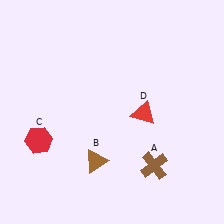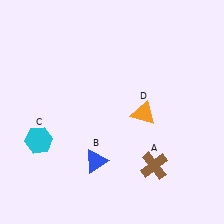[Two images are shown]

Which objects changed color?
B changed from brown to blue. C changed from red to cyan. D changed from red to orange.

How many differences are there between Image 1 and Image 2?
There are 3 differences between the two images.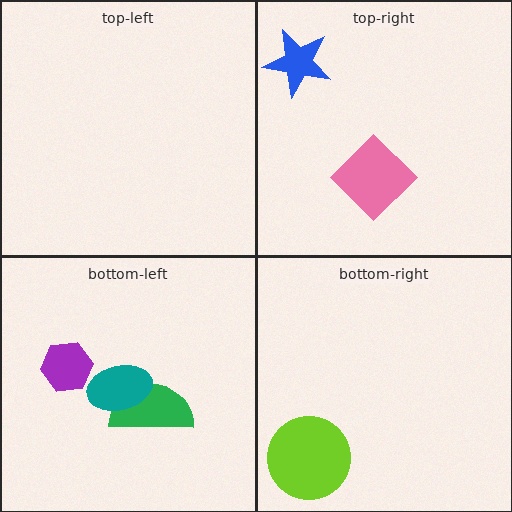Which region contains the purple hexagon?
The bottom-left region.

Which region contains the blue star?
The top-right region.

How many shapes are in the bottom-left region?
3.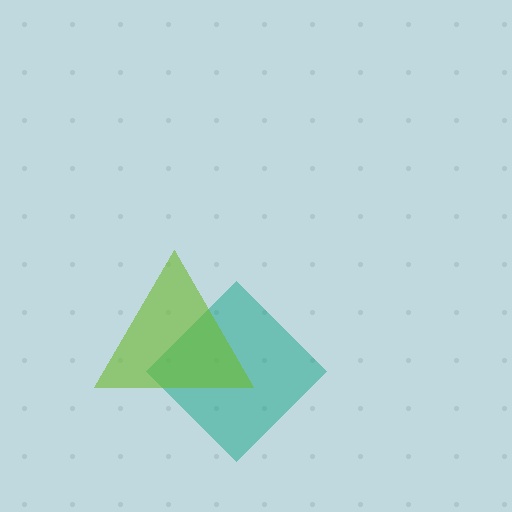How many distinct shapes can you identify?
There are 2 distinct shapes: a teal diamond, a lime triangle.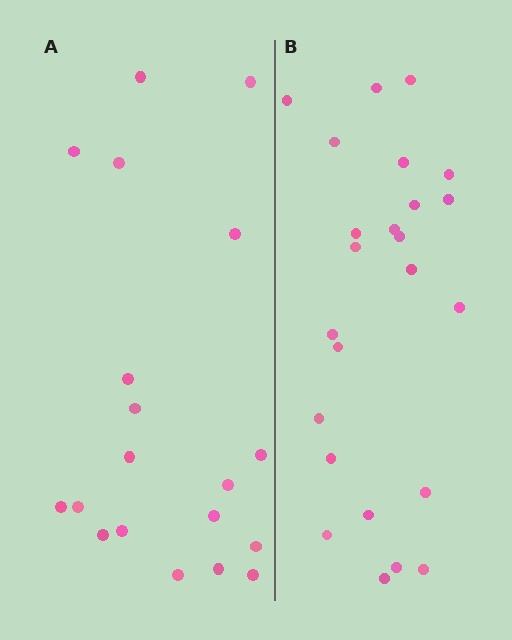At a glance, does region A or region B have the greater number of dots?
Region B (the right region) has more dots.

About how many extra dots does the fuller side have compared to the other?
Region B has about 5 more dots than region A.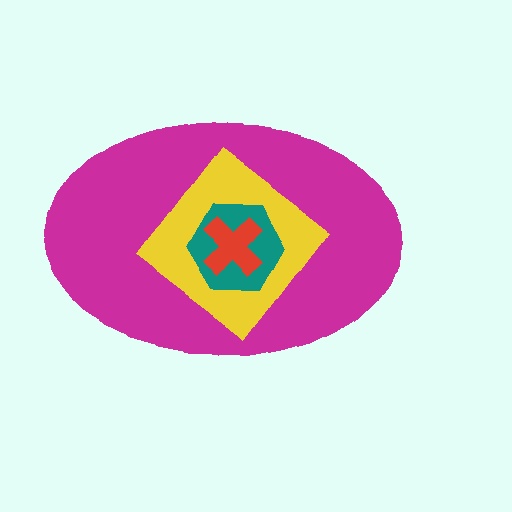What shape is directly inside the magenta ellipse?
The yellow diamond.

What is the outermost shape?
The magenta ellipse.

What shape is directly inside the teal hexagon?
The red cross.